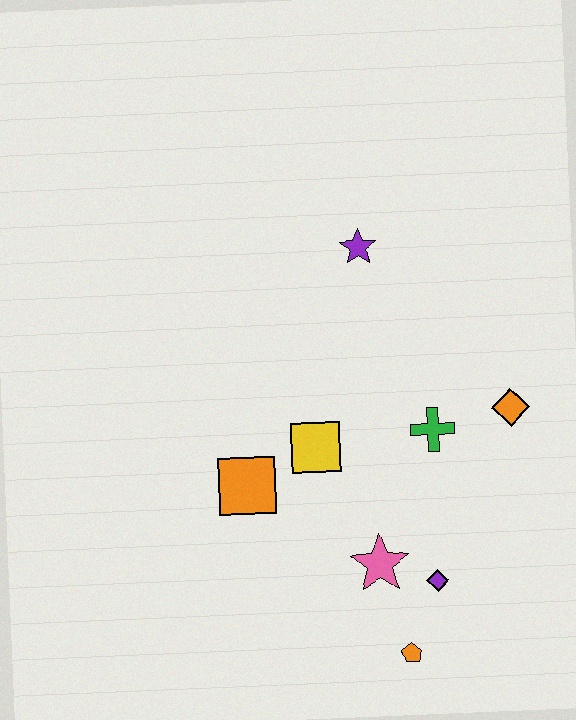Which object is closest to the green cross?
The orange diamond is closest to the green cross.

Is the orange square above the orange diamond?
No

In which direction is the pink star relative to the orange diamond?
The pink star is below the orange diamond.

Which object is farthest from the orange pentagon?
The purple star is farthest from the orange pentagon.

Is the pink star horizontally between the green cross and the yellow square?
Yes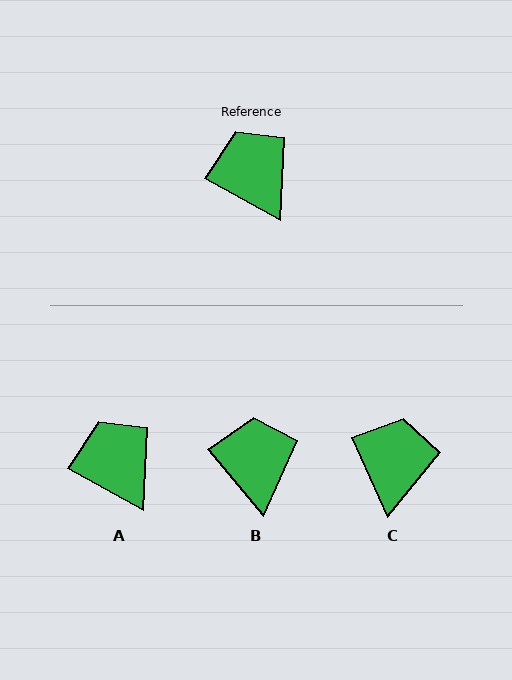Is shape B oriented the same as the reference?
No, it is off by about 21 degrees.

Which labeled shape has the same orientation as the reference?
A.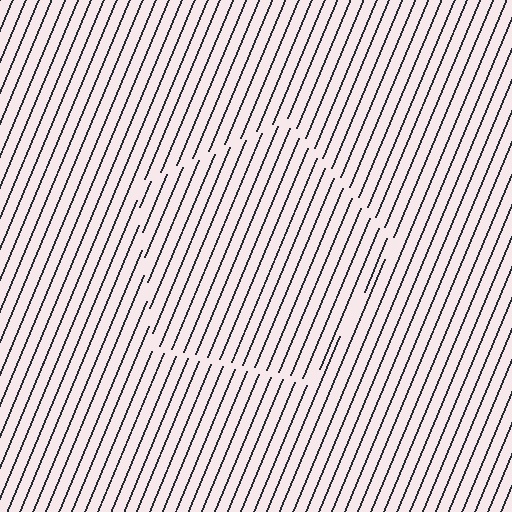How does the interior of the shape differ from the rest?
The interior of the shape contains the same grating, shifted by half a period — the contour is defined by the phase discontinuity where line-ends from the inner and outer gratings abut.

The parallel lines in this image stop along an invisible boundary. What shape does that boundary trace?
An illusory pentagon. The interior of the shape contains the same grating, shifted by half a period — the contour is defined by the phase discontinuity where line-ends from the inner and outer gratings abut.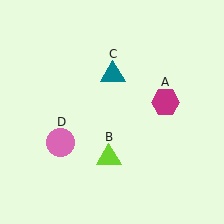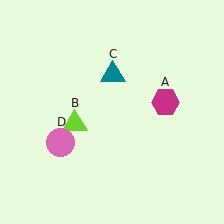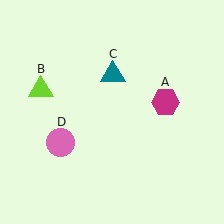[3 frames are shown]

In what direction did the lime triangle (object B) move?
The lime triangle (object B) moved up and to the left.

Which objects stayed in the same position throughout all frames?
Magenta hexagon (object A) and teal triangle (object C) and pink circle (object D) remained stationary.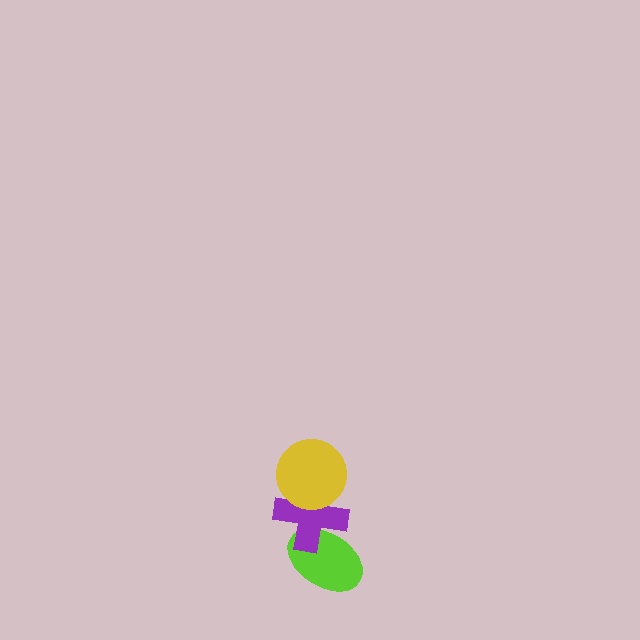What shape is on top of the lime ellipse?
The purple cross is on top of the lime ellipse.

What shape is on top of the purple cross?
The yellow circle is on top of the purple cross.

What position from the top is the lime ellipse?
The lime ellipse is 3rd from the top.